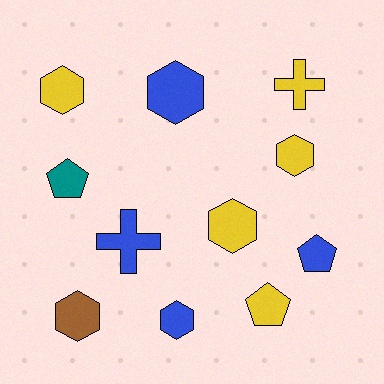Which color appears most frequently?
Yellow, with 5 objects.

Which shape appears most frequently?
Hexagon, with 6 objects.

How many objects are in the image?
There are 11 objects.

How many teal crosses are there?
There are no teal crosses.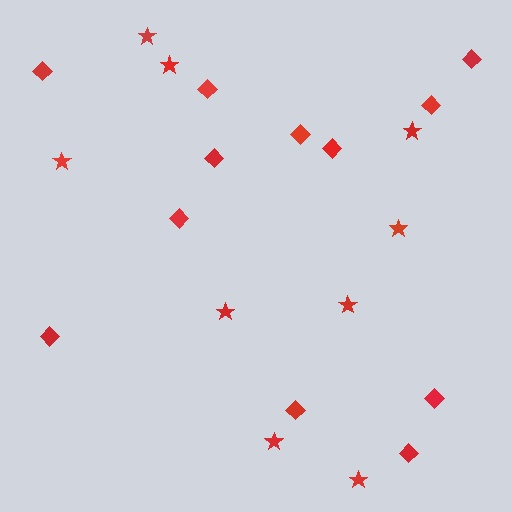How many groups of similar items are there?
There are 2 groups: one group of stars (9) and one group of diamonds (12).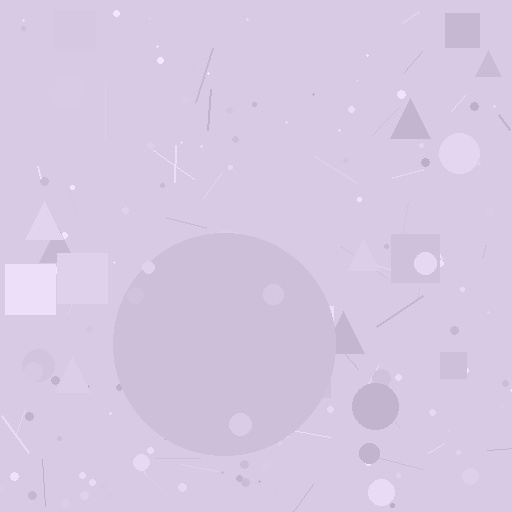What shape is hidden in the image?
A circle is hidden in the image.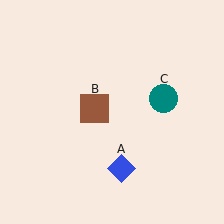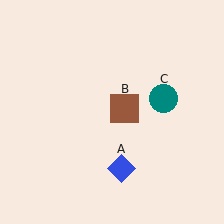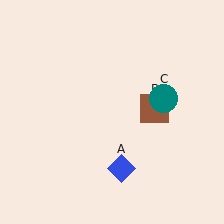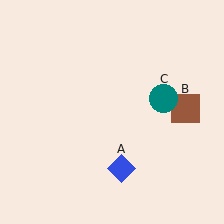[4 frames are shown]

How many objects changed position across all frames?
1 object changed position: brown square (object B).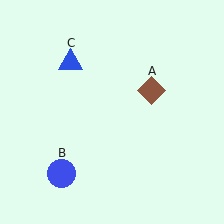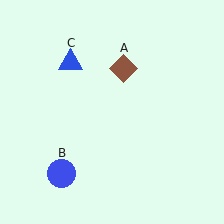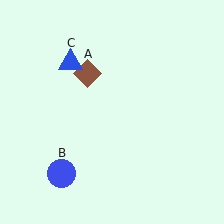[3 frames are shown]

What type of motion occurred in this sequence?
The brown diamond (object A) rotated counterclockwise around the center of the scene.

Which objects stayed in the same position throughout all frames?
Blue circle (object B) and blue triangle (object C) remained stationary.